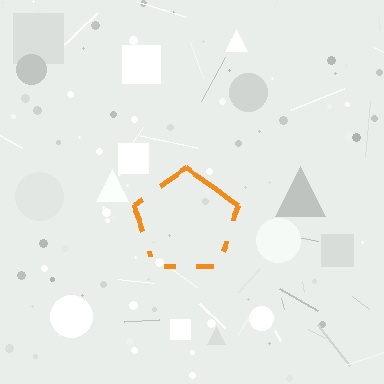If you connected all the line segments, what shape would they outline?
They would outline a pentagon.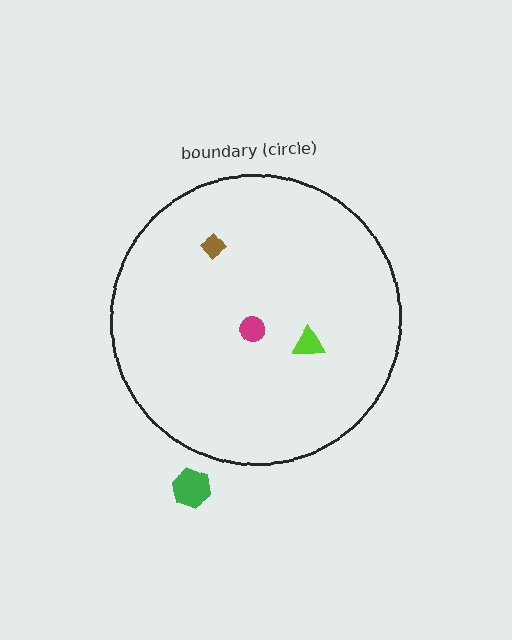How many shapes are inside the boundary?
3 inside, 1 outside.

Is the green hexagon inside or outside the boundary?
Outside.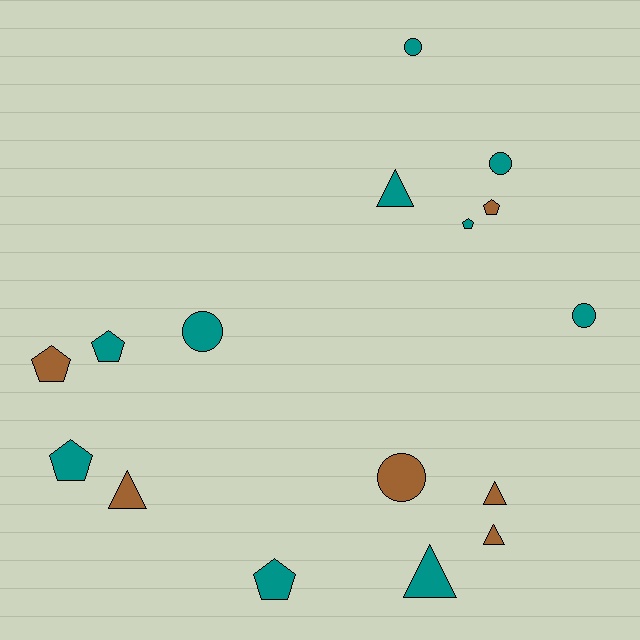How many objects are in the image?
There are 16 objects.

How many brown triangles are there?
There are 3 brown triangles.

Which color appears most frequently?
Teal, with 10 objects.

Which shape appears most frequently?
Pentagon, with 6 objects.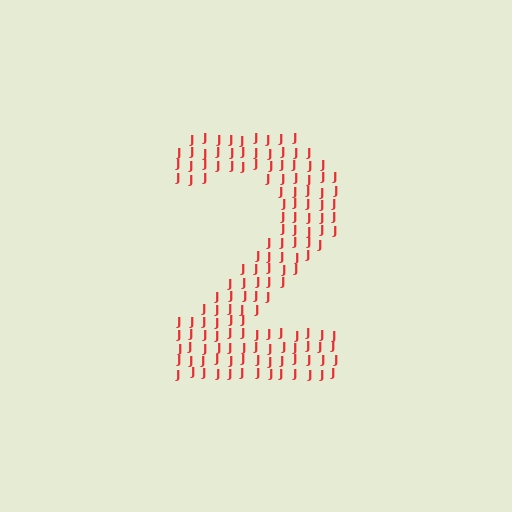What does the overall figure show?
The overall figure shows the digit 2.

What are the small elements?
The small elements are letter J's.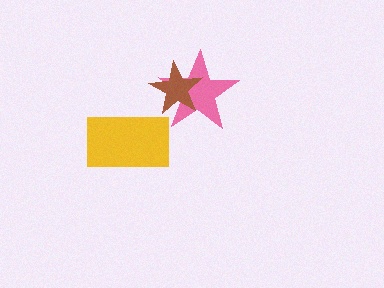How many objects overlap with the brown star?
1 object overlaps with the brown star.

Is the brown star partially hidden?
No, no other shape covers it.